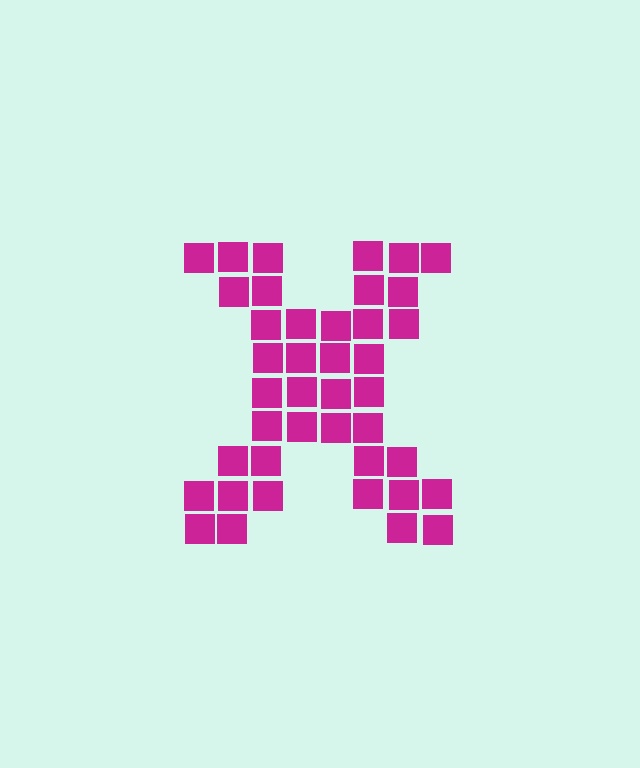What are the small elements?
The small elements are squares.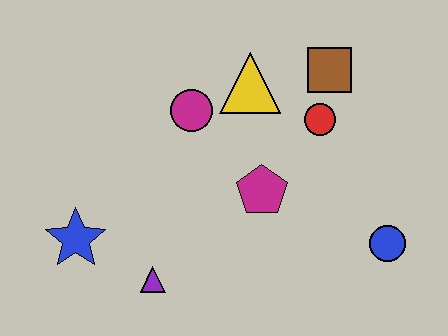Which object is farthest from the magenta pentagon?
The blue star is farthest from the magenta pentagon.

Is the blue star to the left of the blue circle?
Yes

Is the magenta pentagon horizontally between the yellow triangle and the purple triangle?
No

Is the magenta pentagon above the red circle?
No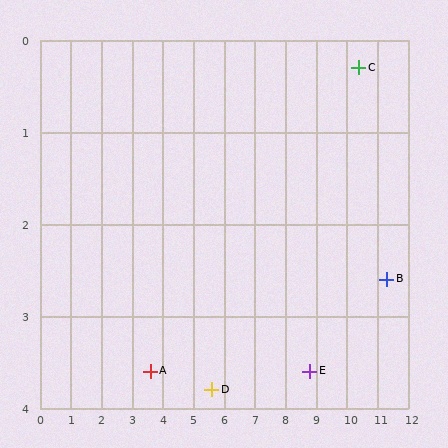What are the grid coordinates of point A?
Point A is at approximately (3.6, 3.6).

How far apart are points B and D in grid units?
Points B and D are about 5.8 grid units apart.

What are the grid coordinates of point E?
Point E is at approximately (8.8, 3.6).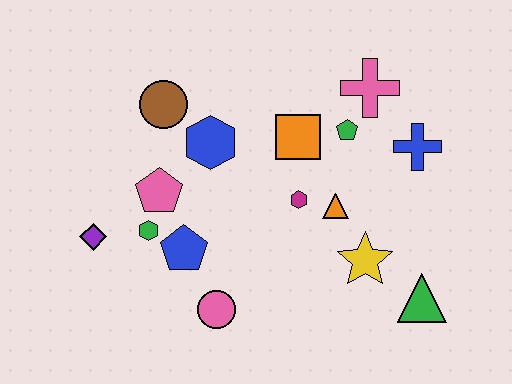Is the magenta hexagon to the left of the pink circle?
No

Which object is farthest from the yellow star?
The purple diamond is farthest from the yellow star.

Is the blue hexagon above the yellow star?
Yes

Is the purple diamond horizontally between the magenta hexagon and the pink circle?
No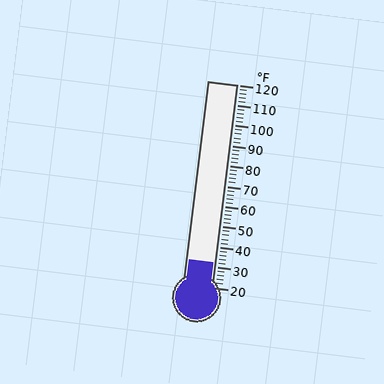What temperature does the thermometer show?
The thermometer shows approximately 32°F.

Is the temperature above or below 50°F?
The temperature is below 50°F.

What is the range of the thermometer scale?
The thermometer scale ranges from 20°F to 120°F.